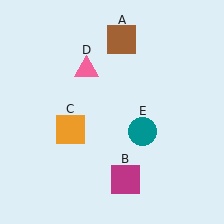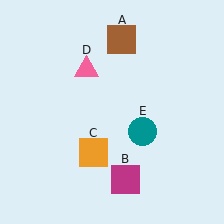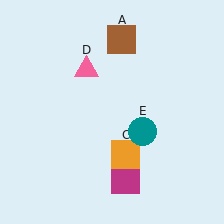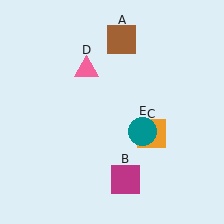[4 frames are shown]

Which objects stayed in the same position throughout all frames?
Brown square (object A) and magenta square (object B) and pink triangle (object D) and teal circle (object E) remained stationary.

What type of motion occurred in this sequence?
The orange square (object C) rotated counterclockwise around the center of the scene.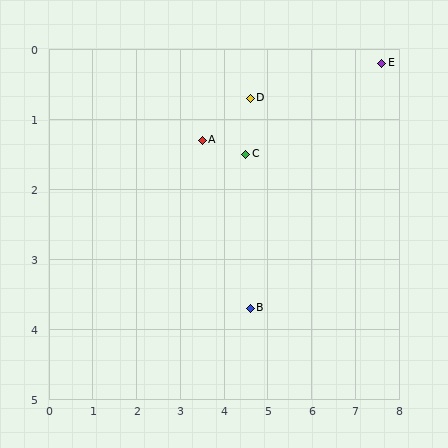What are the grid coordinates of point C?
Point C is at approximately (4.5, 1.5).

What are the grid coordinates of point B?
Point B is at approximately (4.6, 3.7).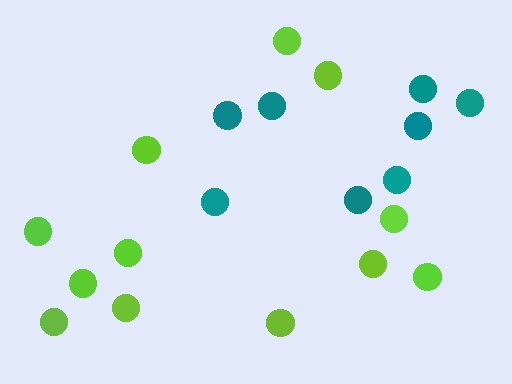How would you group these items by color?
There are 2 groups: one group of teal circles (8) and one group of lime circles (12).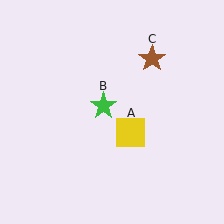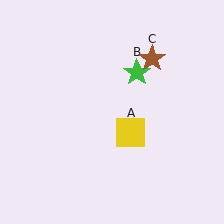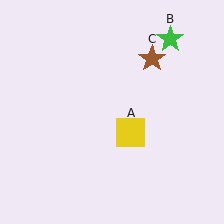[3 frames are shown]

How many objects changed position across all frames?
1 object changed position: green star (object B).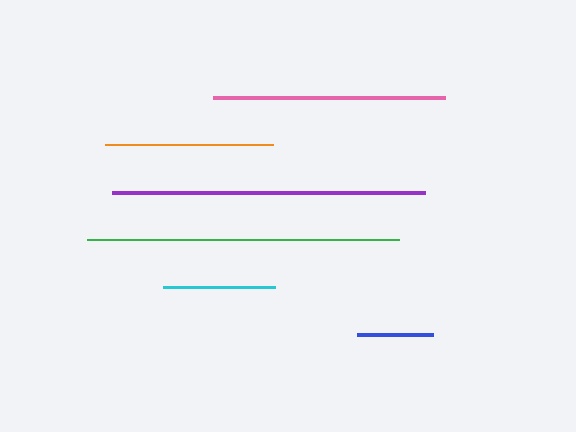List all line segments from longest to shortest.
From longest to shortest: purple, green, pink, orange, cyan, blue.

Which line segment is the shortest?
The blue line is the shortest at approximately 76 pixels.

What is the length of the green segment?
The green segment is approximately 312 pixels long.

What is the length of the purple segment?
The purple segment is approximately 313 pixels long.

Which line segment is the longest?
The purple line is the longest at approximately 313 pixels.